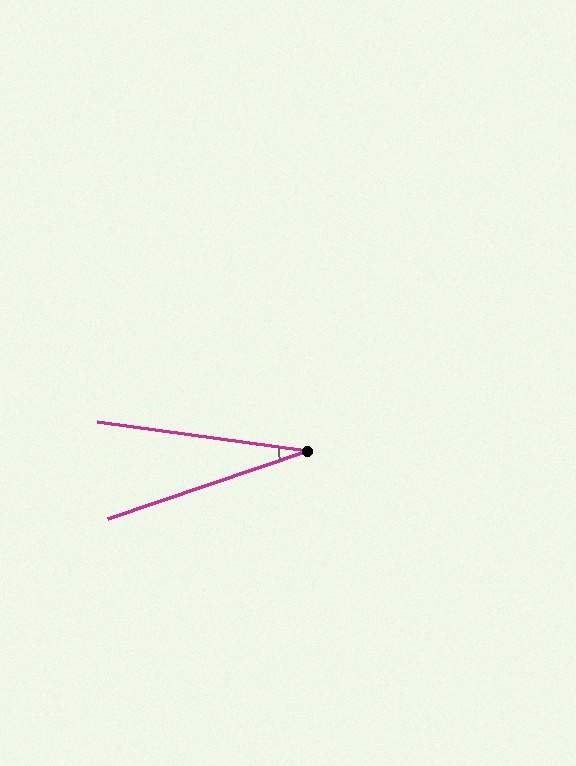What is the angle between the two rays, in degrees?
Approximately 27 degrees.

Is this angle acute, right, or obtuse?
It is acute.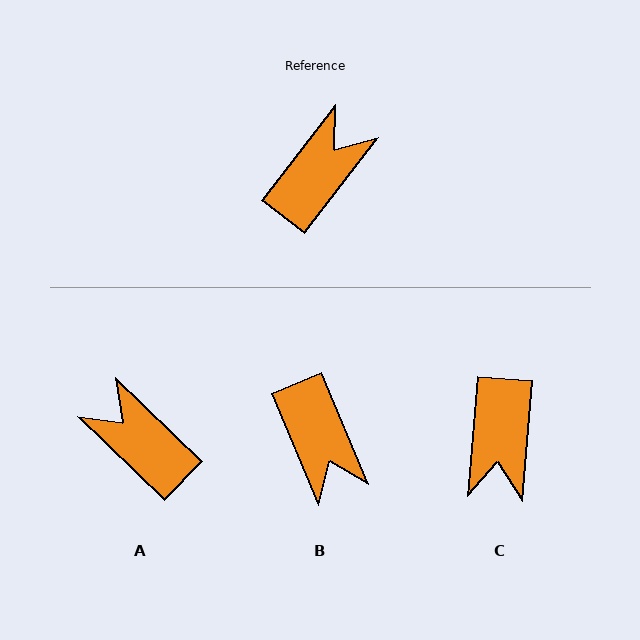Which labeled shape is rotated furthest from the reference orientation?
C, about 147 degrees away.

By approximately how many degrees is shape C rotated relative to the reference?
Approximately 147 degrees clockwise.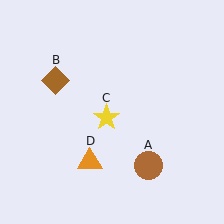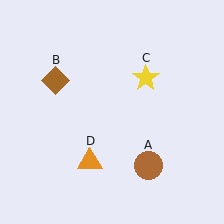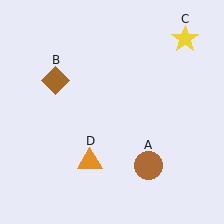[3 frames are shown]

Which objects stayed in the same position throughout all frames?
Brown circle (object A) and brown diamond (object B) and orange triangle (object D) remained stationary.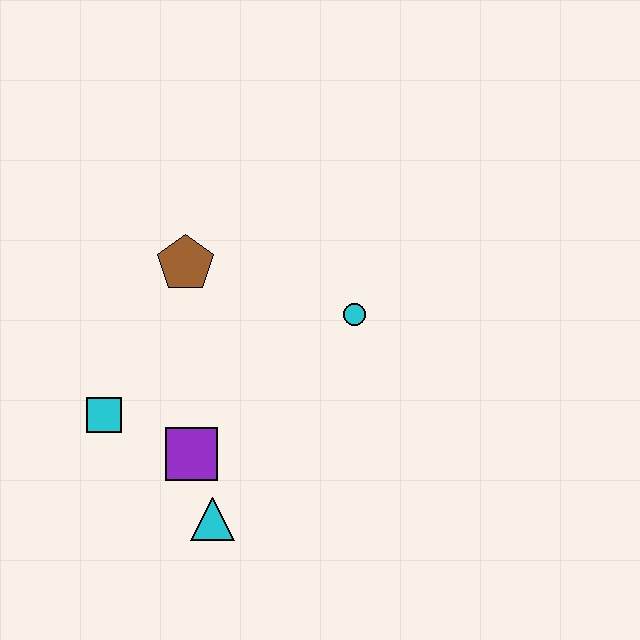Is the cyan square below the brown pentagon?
Yes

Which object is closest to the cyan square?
The purple square is closest to the cyan square.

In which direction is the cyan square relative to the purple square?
The cyan square is to the left of the purple square.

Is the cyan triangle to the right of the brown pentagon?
Yes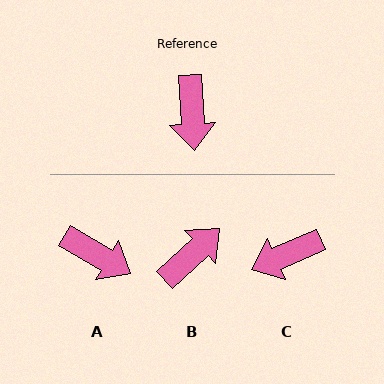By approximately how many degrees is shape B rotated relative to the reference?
Approximately 130 degrees counter-clockwise.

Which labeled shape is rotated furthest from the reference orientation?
B, about 130 degrees away.